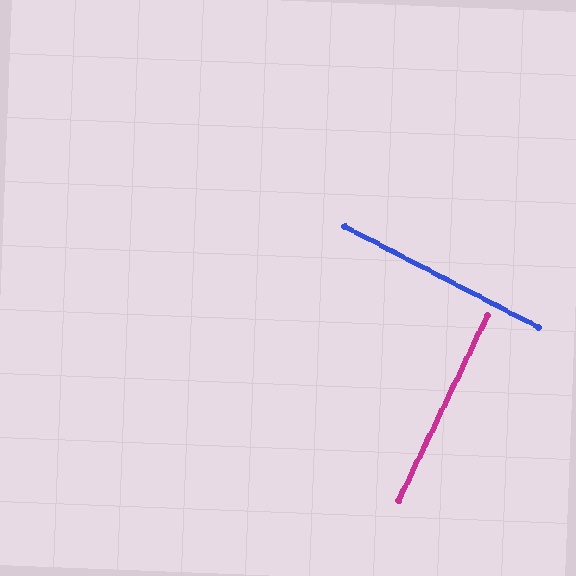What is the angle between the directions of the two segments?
Approximately 88 degrees.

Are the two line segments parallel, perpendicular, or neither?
Perpendicular — they meet at approximately 88°.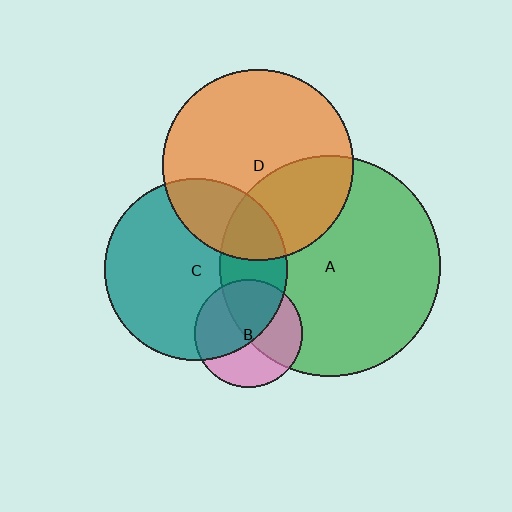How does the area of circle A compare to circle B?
Approximately 4.2 times.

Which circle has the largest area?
Circle A (green).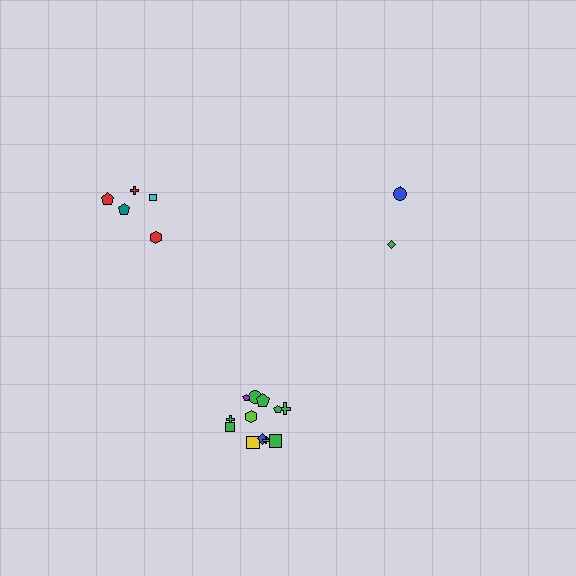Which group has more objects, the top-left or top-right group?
The top-left group.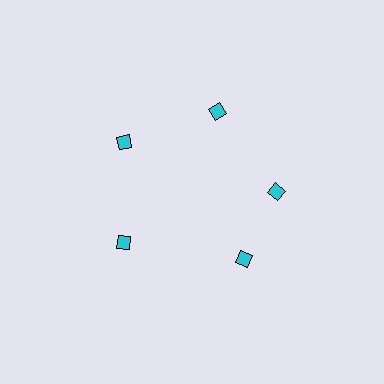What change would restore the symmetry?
The symmetry would be restored by rotating it back into even spacing with its neighbors so that all 5 diamonds sit at equal angles and equal distance from the center.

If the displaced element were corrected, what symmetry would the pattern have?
It would have 5-fold rotational symmetry — the pattern would map onto itself every 72 degrees.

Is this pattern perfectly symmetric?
No. The 5 cyan diamonds are arranged in a ring, but one element near the 5 o'clock position is rotated out of alignment along the ring, breaking the 5-fold rotational symmetry.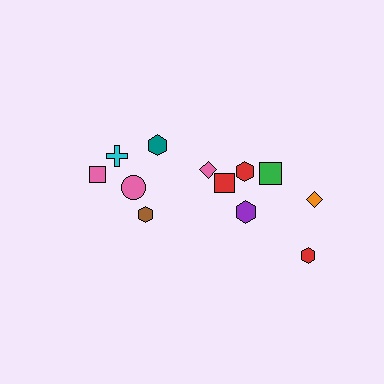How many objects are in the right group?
There are 7 objects.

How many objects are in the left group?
There are 5 objects.